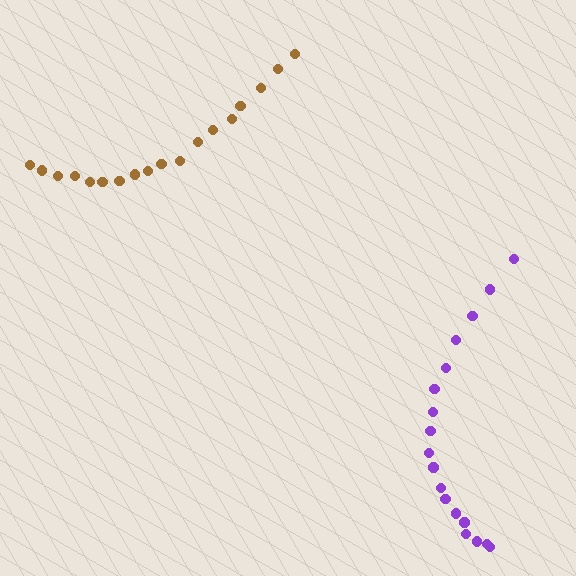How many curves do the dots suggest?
There are 2 distinct paths.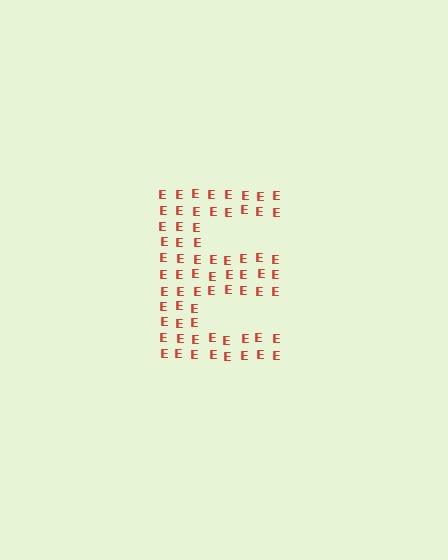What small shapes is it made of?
It is made of small letter E's.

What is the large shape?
The large shape is the letter E.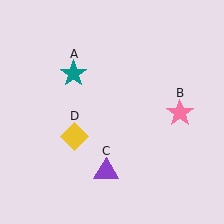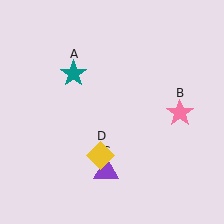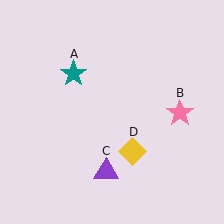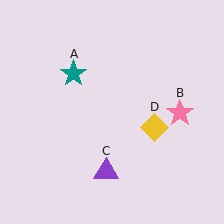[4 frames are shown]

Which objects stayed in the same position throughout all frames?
Teal star (object A) and pink star (object B) and purple triangle (object C) remained stationary.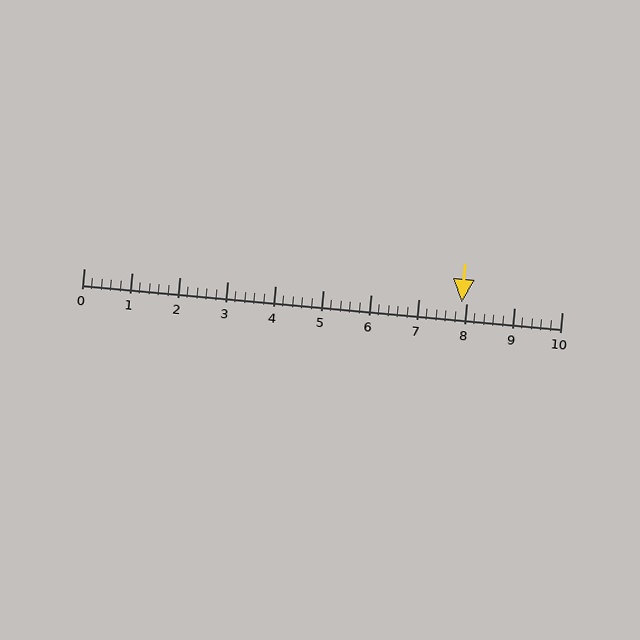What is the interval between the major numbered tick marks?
The major tick marks are spaced 1 units apart.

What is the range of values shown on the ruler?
The ruler shows values from 0 to 10.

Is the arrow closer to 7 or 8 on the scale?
The arrow is closer to 8.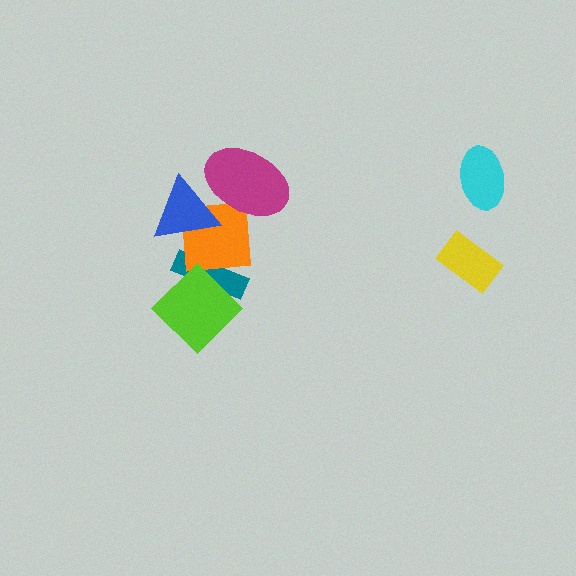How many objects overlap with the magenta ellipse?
2 objects overlap with the magenta ellipse.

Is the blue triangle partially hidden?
Yes, it is partially covered by another shape.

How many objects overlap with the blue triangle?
3 objects overlap with the blue triangle.